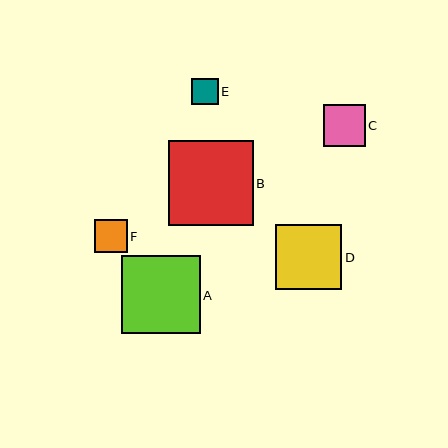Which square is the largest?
Square B is the largest with a size of approximately 85 pixels.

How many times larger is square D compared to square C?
Square D is approximately 1.6 times the size of square C.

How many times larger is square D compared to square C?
Square D is approximately 1.6 times the size of square C.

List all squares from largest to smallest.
From largest to smallest: B, A, D, C, F, E.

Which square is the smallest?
Square E is the smallest with a size of approximately 26 pixels.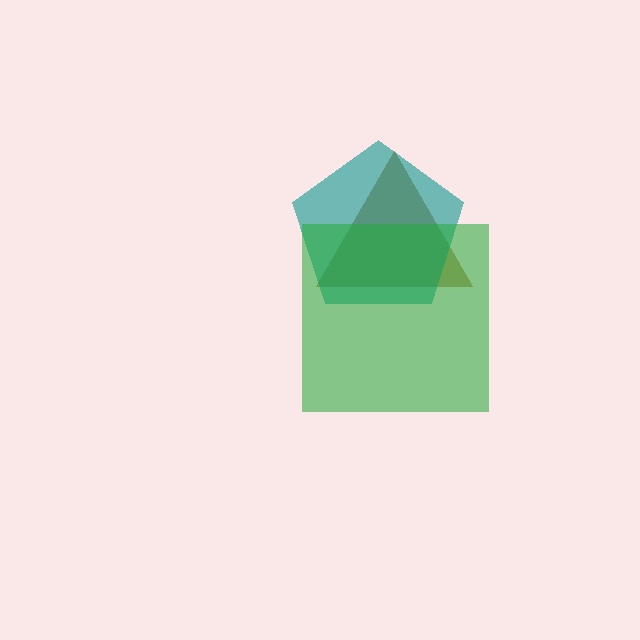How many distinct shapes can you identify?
There are 3 distinct shapes: a brown triangle, a teal pentagon, a green square.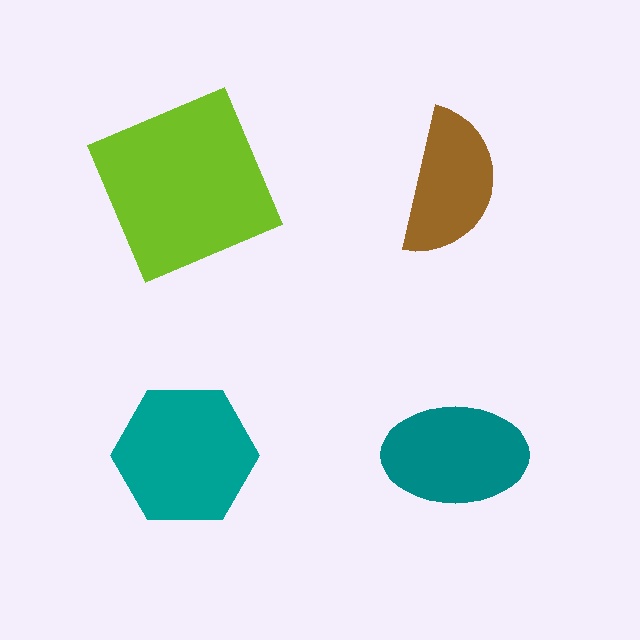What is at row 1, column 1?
A lime square.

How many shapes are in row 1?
2 shapes.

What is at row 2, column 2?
A teal ellipse.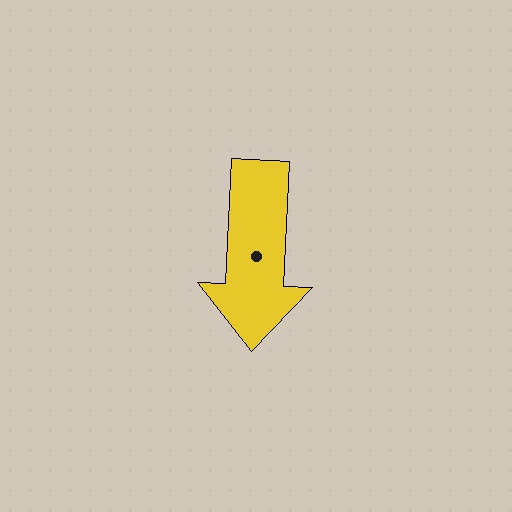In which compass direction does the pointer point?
South.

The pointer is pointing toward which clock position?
Roughly 6 o'clock.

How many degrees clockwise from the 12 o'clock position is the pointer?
Approximately 183 degrees.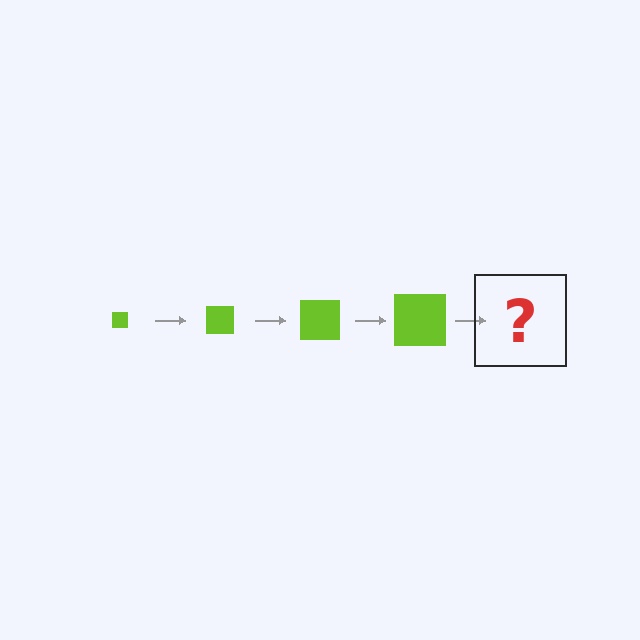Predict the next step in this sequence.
The next step is a lime square, larger than the previous one.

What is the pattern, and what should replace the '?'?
The pattern is that the square gets progressively larger each step. The '?' should be a lime square, larger than the previous one.